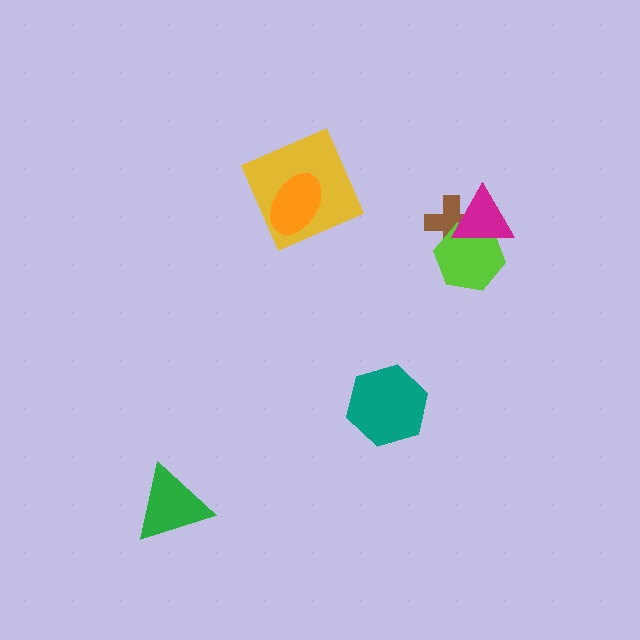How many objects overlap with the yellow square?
1 object overlaps with the yellow square.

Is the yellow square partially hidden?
Yes, it is partially covered by another shape.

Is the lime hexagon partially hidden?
Yes, it is partially covered by another shape.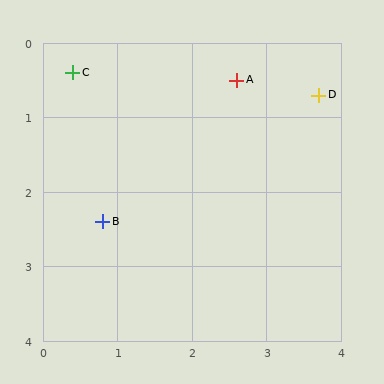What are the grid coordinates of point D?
Point D is at approximately (3.7, 0.7).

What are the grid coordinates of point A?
Point A is at approximately (2.6, 0.5).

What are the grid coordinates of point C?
Point C is at approximately (0.4, 0.4).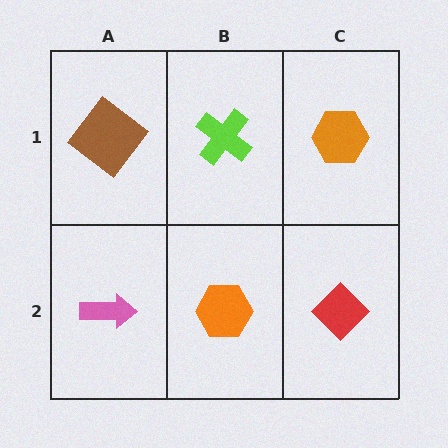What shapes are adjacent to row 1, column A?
A pink arrow (row 2, column A), a lime cross (row 1, column B).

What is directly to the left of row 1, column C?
A lime cross.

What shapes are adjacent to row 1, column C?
A red diamond (row 2, column C), a lime cross (row 1, column B).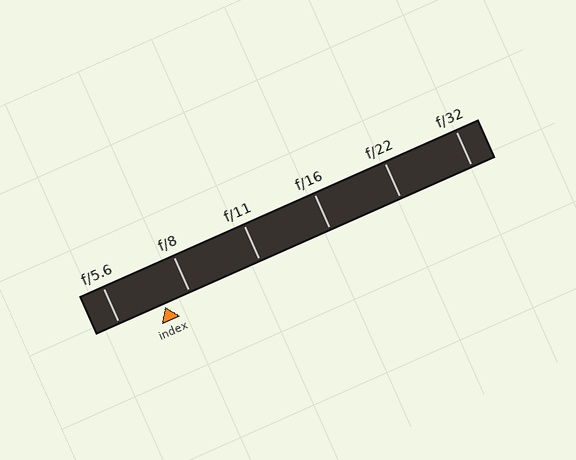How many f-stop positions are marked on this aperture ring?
There are 6 f-stop positions marked.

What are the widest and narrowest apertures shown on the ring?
The widest aperture shown is f/5.6 and the narrowest is f/32.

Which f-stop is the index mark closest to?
The index mark is closest to f/8.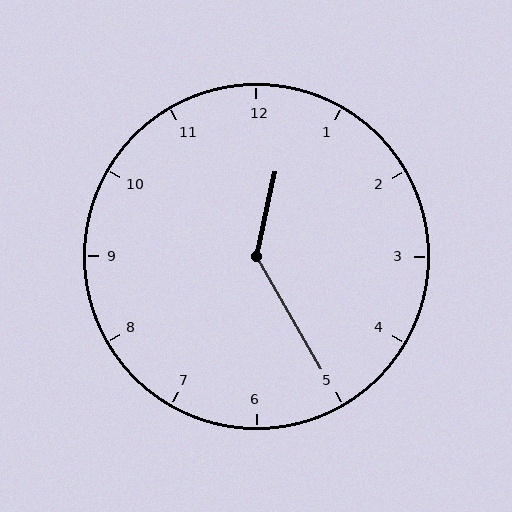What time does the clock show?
12:25.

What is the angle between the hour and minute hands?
Approximately 138 degrees.